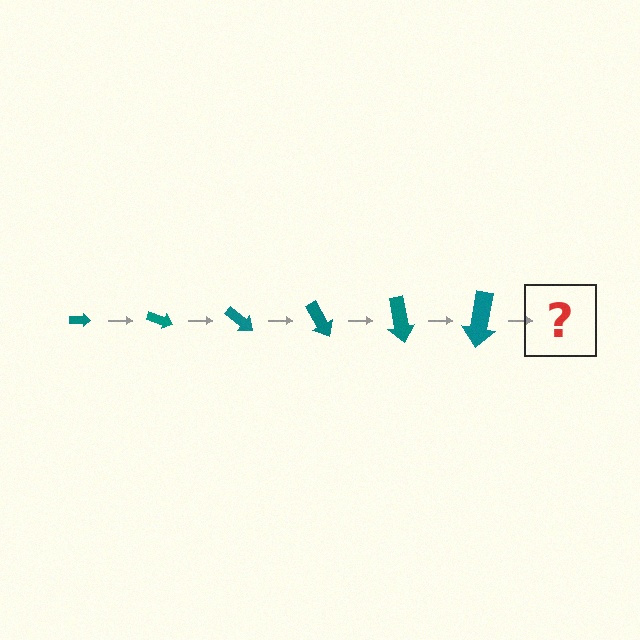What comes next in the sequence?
The next element should be an arrow, larger than the previous one and rotated 120 degrees from the start.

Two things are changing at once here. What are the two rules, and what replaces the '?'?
The two rules are that the arrow grows larger each step and it rotates 20 degrees each step. The '?' should be an arrow, larger than the previous one and rotated 120 degrees from the start.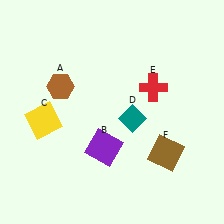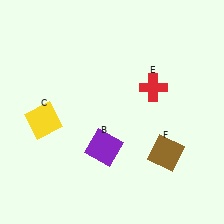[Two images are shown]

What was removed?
The teal diamond (D), the brown hexagon (A) were removed in Image 2.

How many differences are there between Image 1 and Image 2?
There are 2 differences between the two images.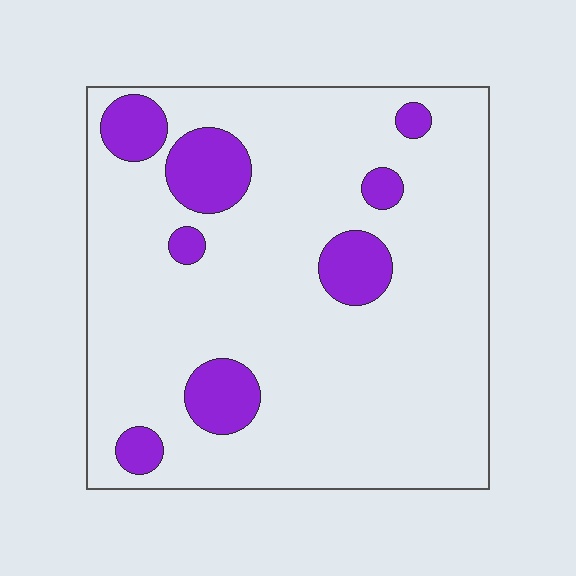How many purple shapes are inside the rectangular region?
8.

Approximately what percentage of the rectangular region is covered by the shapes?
Approximately 15%.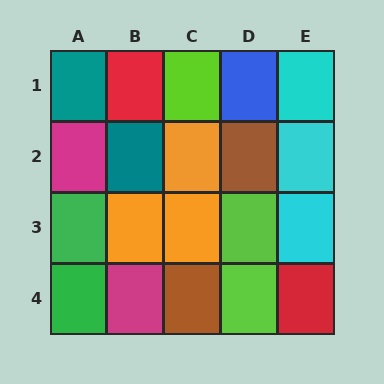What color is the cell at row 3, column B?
Orange.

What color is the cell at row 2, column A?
Magenta.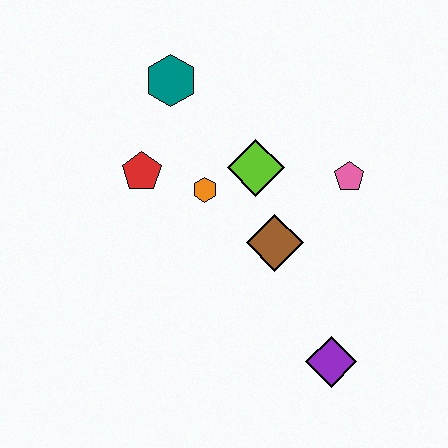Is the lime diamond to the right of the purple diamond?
No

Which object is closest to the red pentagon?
The orange hexagon is closest to the red pentagon.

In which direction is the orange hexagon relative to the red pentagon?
The orange hexagon is to the right of the red pentagon.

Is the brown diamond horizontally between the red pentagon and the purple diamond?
Yes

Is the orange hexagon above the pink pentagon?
No